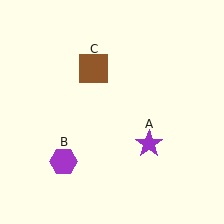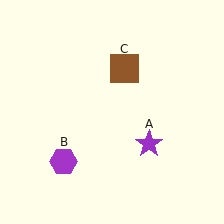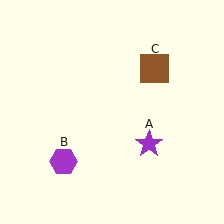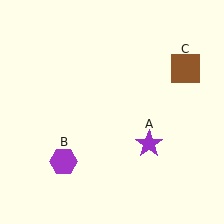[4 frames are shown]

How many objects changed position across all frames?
1 object changed position: brown square (object C).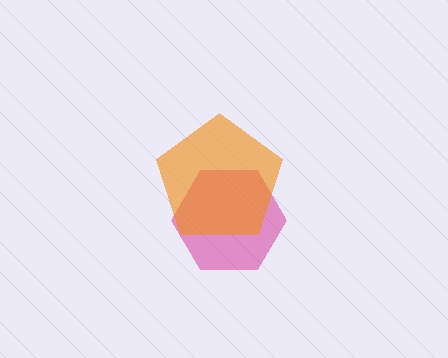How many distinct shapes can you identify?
There are 2 distinct shapes: a magenta hexagon, an orange pentagon.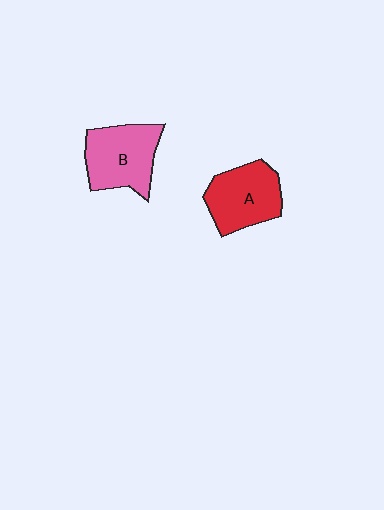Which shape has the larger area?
Shape B (pink).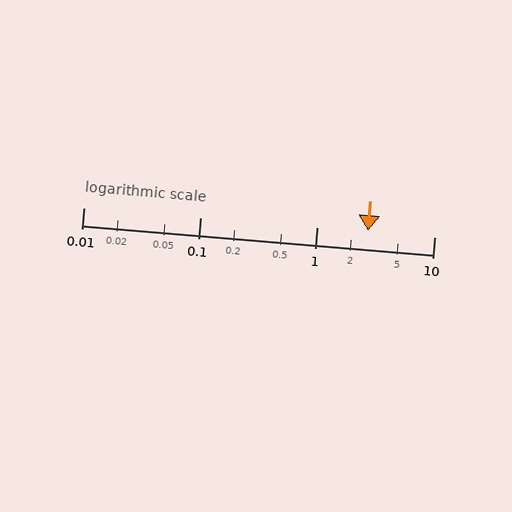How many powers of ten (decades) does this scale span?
The scale spans 3 decades, from 0.01 to 10.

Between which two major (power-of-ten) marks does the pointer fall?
The pointer is between 1 and 10.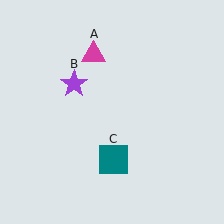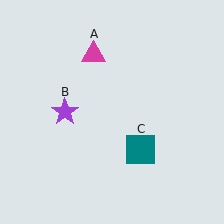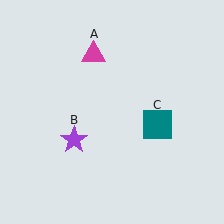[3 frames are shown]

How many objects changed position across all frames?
2 objects changed position: purple star (object B), teal square (object C).